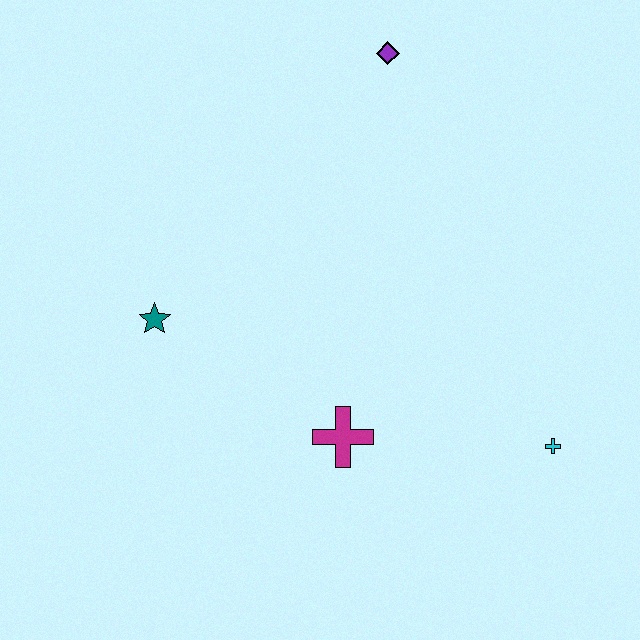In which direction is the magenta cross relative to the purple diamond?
The magenta cross is below the purple diamond.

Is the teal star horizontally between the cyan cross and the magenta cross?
No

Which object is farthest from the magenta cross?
The purple diamond is farthest from the magenta cross.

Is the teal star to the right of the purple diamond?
No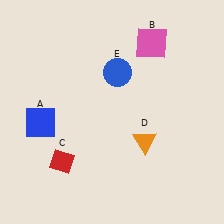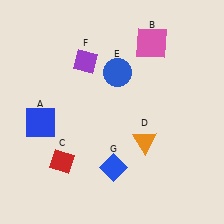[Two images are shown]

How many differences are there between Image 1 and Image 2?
There are 2 differences between the two images.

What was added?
A purple diamond (F), a blue diamond (G) were added in Image 2.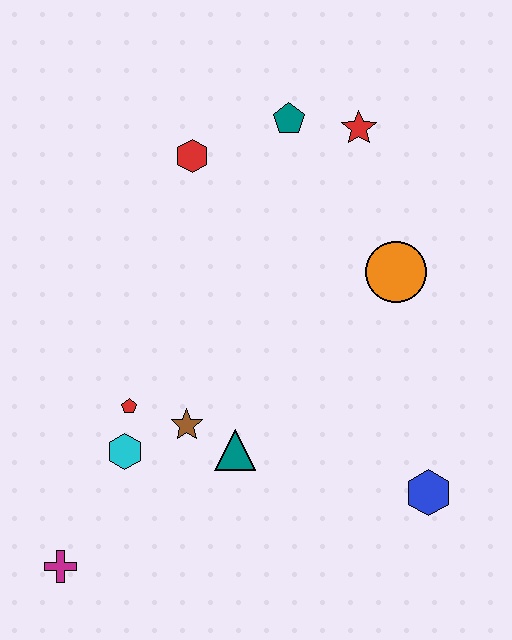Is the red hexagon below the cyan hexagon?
No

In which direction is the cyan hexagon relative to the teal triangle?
The cyan hexagon is to the left of the teal triangle.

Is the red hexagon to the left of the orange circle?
Yes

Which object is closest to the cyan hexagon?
The red pentagon is closest to the cyan hexagon.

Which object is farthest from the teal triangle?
The red star is farthest from the teal triangle.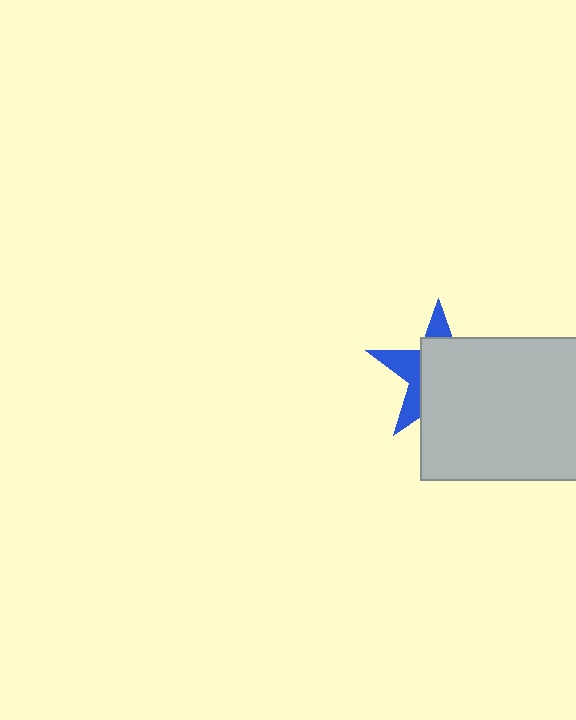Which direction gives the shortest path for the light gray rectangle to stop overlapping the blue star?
Moving toward the lower-right gives the shortest separation.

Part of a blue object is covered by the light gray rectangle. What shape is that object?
It is a star.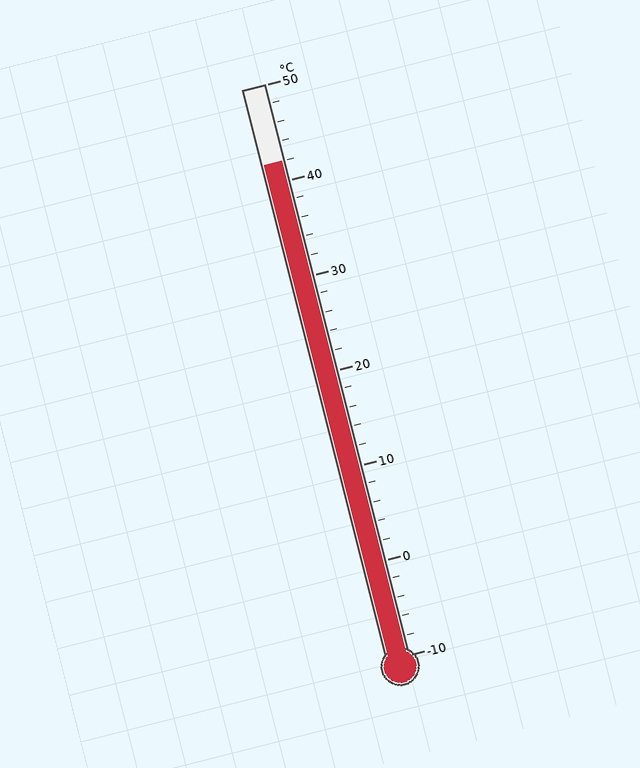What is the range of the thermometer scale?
The thermometer scale ranges from -10°C to 50°C.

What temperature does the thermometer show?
The thermometer shows approximately 42°C.